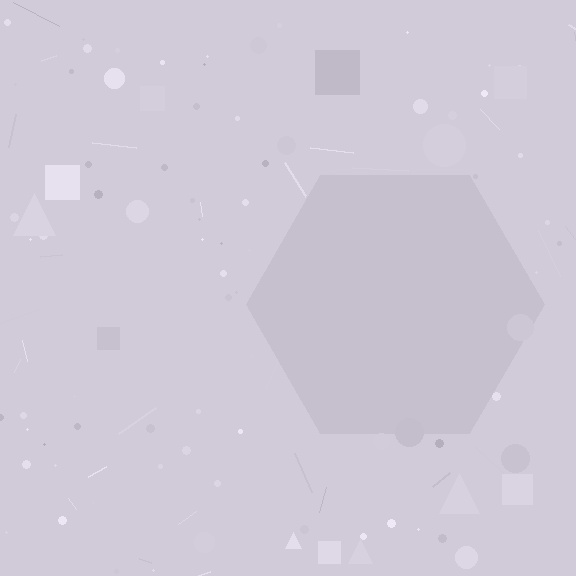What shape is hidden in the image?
A hexagon is hidden in the image.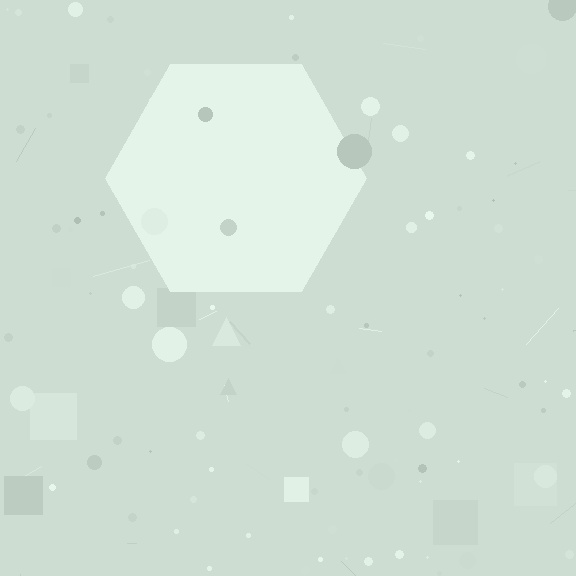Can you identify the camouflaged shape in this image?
The camouflaged shape is a hexagon.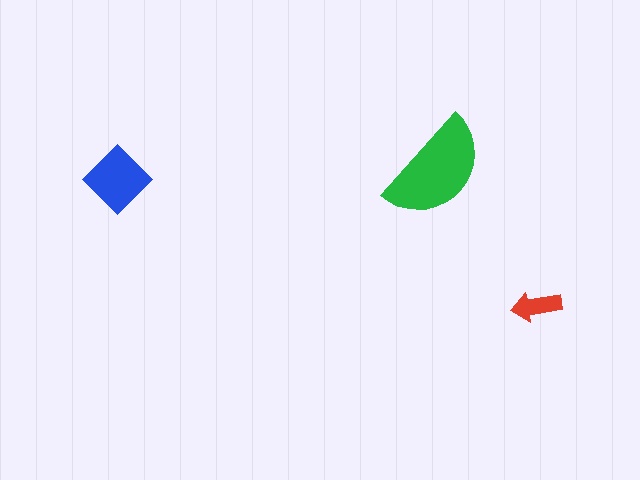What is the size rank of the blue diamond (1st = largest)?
2nd.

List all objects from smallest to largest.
The red arrow, the blue diamond, the green semicircle.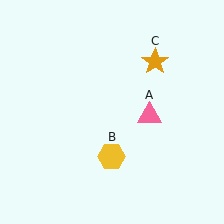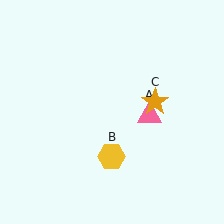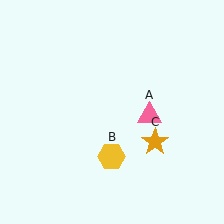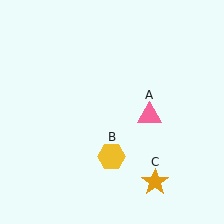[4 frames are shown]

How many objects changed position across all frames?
1 object changed position: orange star (object C).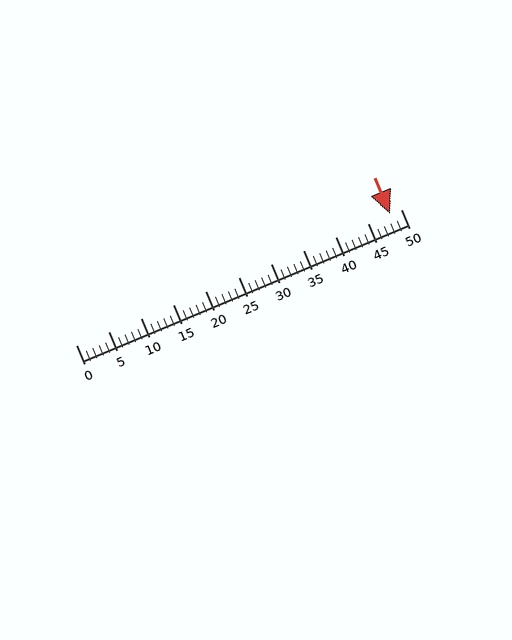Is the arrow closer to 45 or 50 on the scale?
The arrow is closer to 50.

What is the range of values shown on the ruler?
The ruler shows values from 0 to 50.